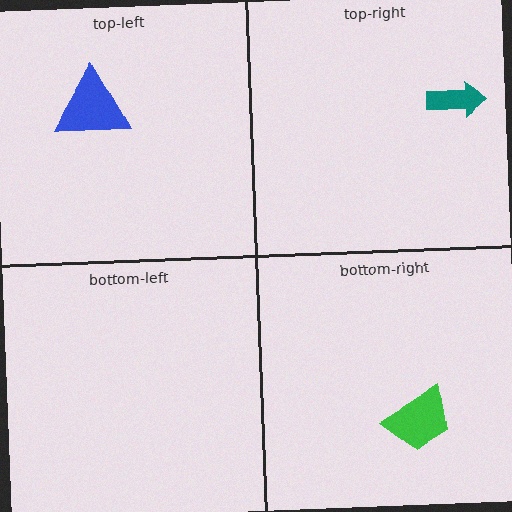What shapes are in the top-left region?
The blue triangle.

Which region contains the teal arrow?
The top-right region.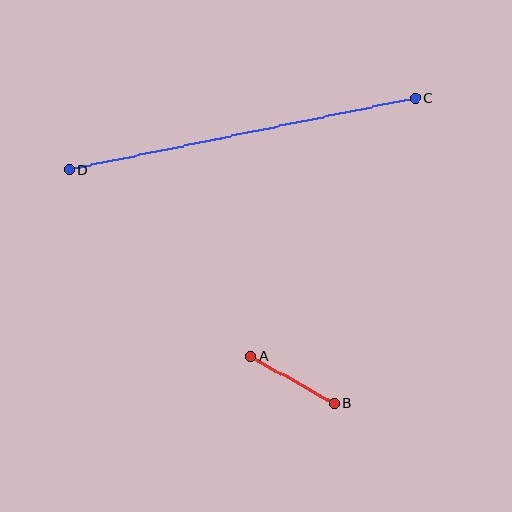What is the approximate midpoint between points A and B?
The midpoint is at approximately (293, 380) pixels.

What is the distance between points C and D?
The distance is approximately 353 pixels.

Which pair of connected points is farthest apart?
Points C and D are farthest apart.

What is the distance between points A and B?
The distance is approximately 96 pixels.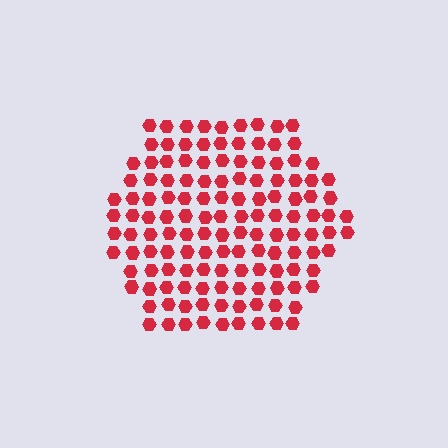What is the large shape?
The large shape is a hexagon.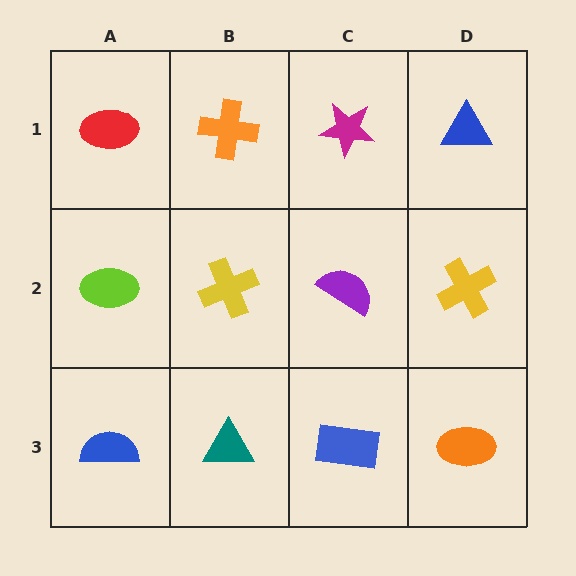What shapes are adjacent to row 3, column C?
A purple semicircle (row 2, column C), a teal triangle (row 3, column B), an orange ellipse (row 3, column D).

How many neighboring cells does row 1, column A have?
2.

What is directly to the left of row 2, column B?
A lime ellipse.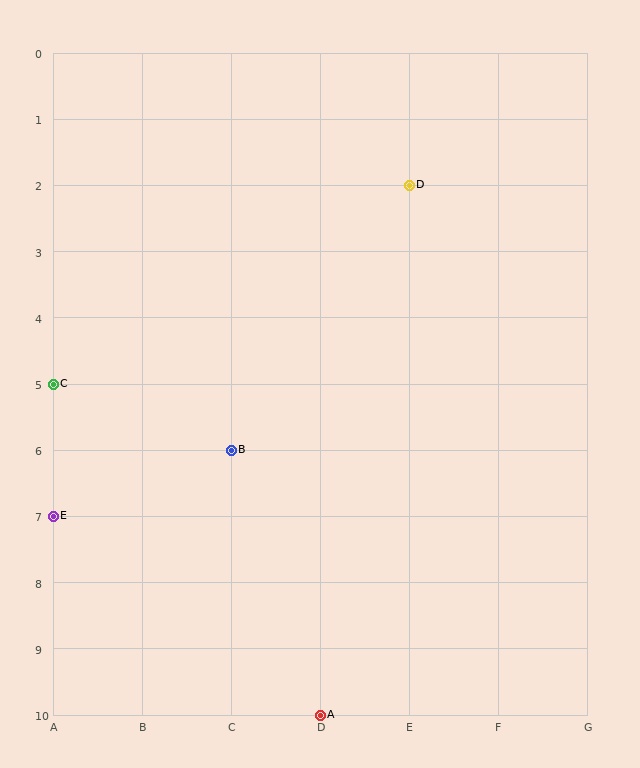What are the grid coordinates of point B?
Point B is at grid coordinates (C, 6).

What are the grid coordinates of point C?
Point C is at grid coordinates (A, 5).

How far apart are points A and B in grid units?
Points A and B are 1 column and 4 rows apart (about 4.1 grid units diagonally).